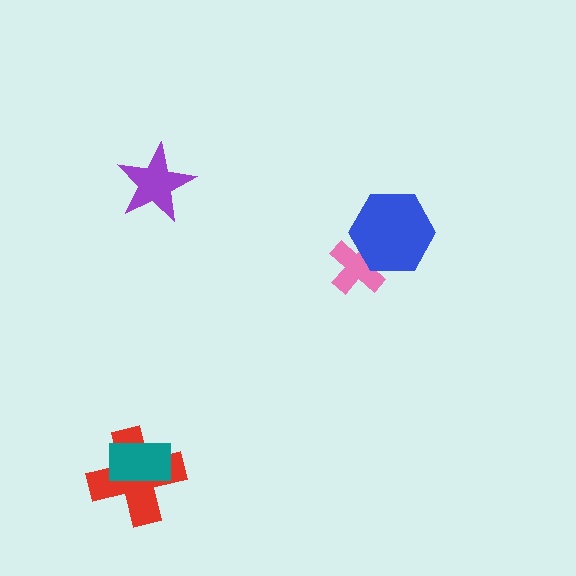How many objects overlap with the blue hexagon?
1 object overlaps with the blue hexagon.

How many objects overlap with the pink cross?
1 object overlaps with the pink cross.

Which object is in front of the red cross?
The teal rectangle is in front of the red cross.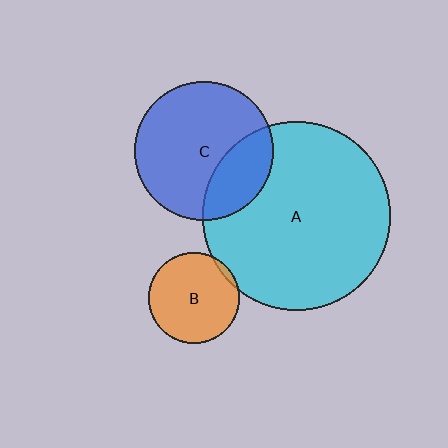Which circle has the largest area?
Circle A (cyan).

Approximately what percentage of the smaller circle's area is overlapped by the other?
Approximately 25%.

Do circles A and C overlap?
Yes.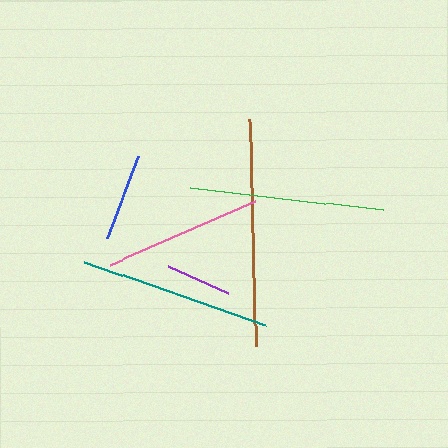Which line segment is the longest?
The brown line is the longest at approximately 227 pixels.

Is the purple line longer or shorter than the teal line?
The teal line is longer than the purple line.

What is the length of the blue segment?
The blue segment is approximately 86 pixels long.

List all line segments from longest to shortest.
From longest to shortest: brown, green, teal, pink, blue, purple.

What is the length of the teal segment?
The teal segment is approximately 192 pixels long.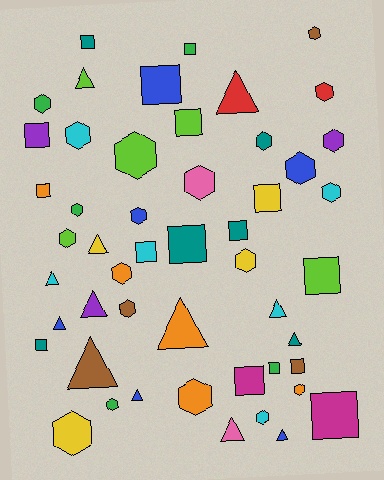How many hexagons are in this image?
There are 21 hexagons.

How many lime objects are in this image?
There are 5 lime objects.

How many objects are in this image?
There are 50 objects.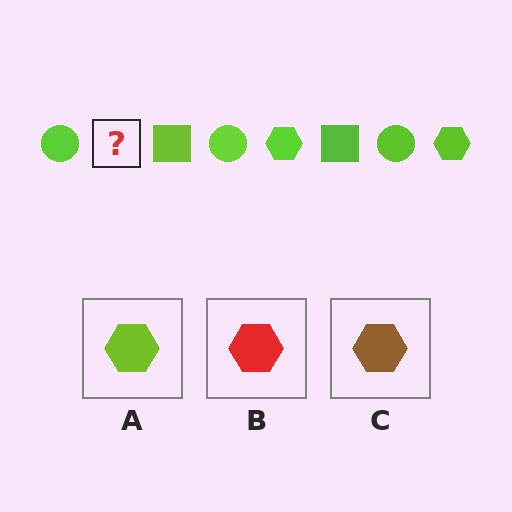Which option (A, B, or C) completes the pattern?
A.